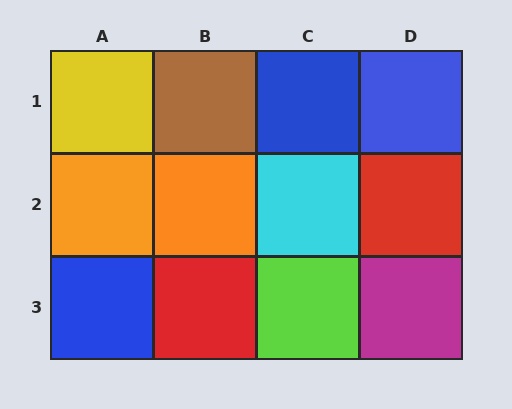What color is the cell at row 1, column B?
Brown.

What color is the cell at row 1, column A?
Yellow.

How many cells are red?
2 cells are red.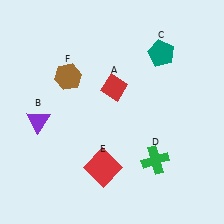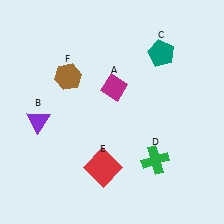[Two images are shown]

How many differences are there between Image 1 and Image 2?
There is 1 difference between the two images.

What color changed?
The diamond (A) changed from red in Image 1 to magenta in Image 2.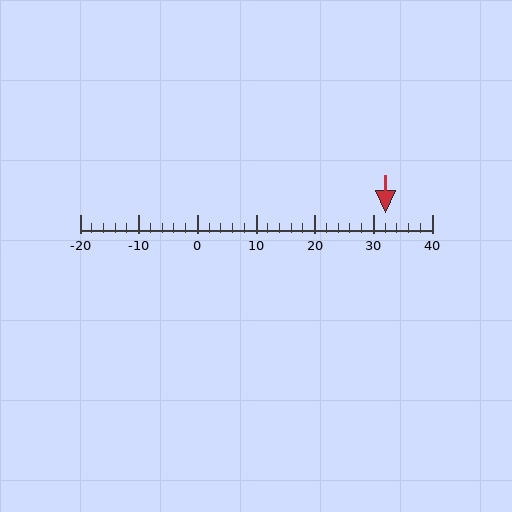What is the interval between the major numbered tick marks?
The major tick marks are spaced 10 units apart.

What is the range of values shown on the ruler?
The ruler shows values from -20 to 40.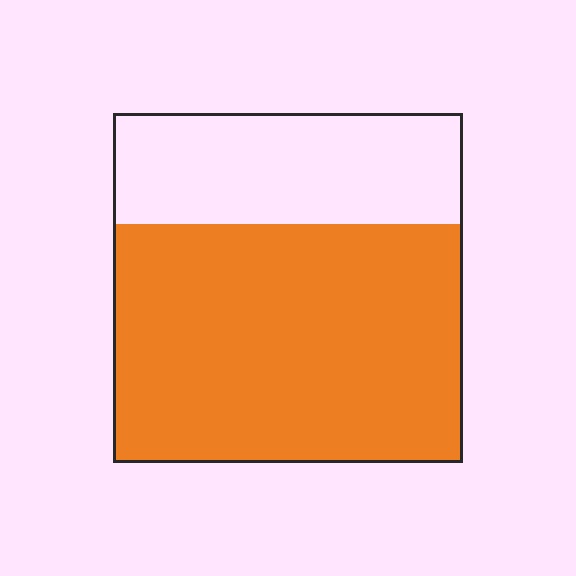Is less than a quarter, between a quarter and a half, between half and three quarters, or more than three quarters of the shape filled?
Between half and three quarters.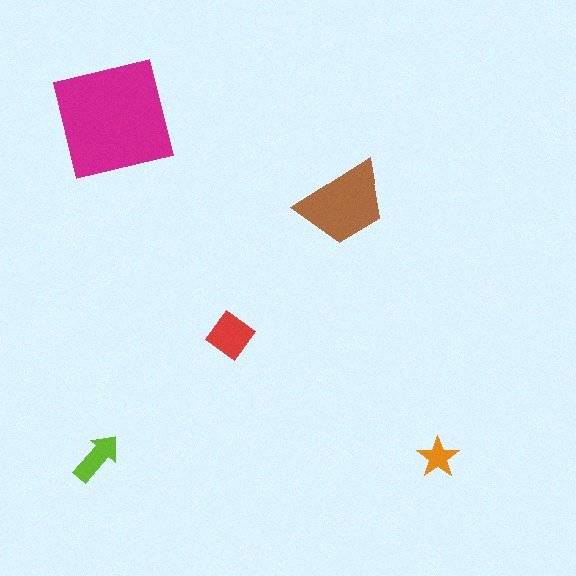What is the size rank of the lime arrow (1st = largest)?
4th.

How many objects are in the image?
There are 5 objects in the image.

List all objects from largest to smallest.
The magenta square, the brown trapezoid, the red diamond, the lime arrow, the orange star.